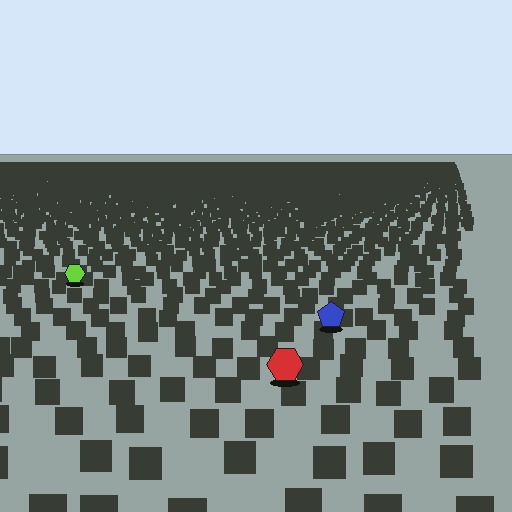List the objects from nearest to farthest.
From nearest to farthest: the red hexagon, the blue pentagon, the lime hexagon.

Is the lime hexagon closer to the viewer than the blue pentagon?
No. The blue pentagon is closer — you can tell from the texture gradient: the ground texture is coarser near it.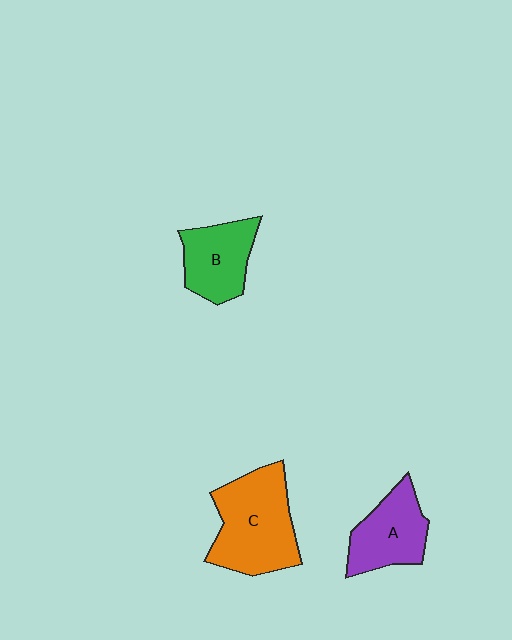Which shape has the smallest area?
Shape B (green).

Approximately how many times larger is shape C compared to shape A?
Approximately 1.5 times.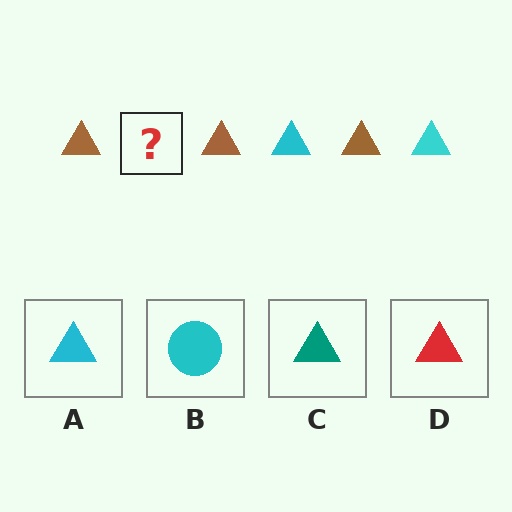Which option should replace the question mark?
Option A.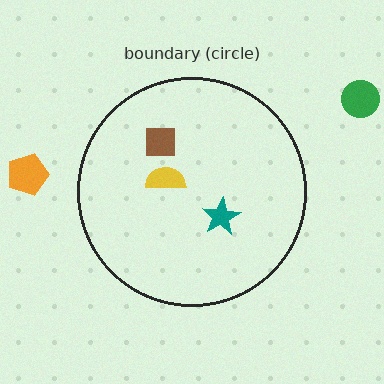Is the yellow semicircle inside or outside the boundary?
Inside.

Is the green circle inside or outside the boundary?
Outside.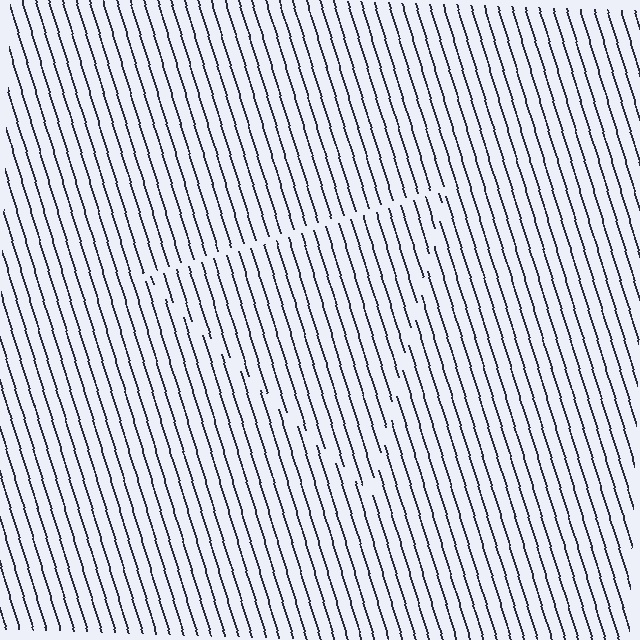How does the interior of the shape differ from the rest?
The interior of the shape contains the same grating, shifted by half a period — the contour is defined by the phase discontinuity where line-ends from the inner and outer gratings abut.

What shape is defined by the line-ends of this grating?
An illusory triangle. The interior of the shape contains the same grating, shifted by half a period — the contour is defined by the phase discontinuity where line-ends from the inner and outer gratings abut.